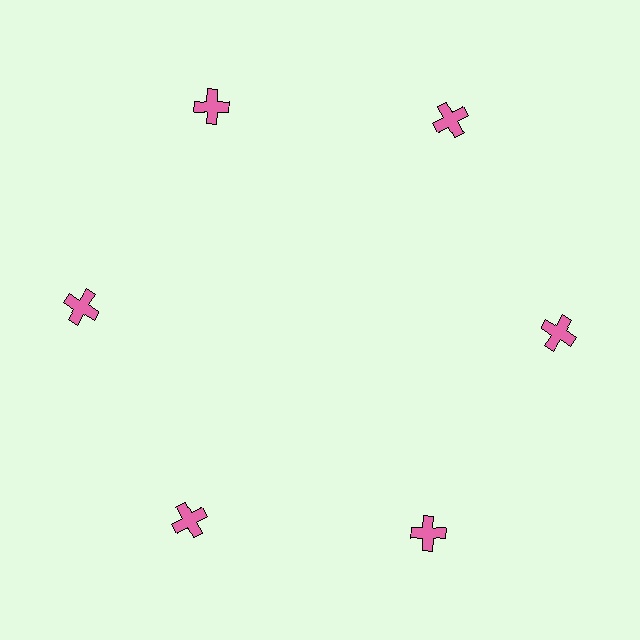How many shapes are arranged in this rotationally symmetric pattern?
There are 6 shapes, arranged in 6 groups of 1.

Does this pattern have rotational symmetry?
Yes, this pattern has 6-fold rotational symmetry. It looks the same after rotating 60 degrees around the center.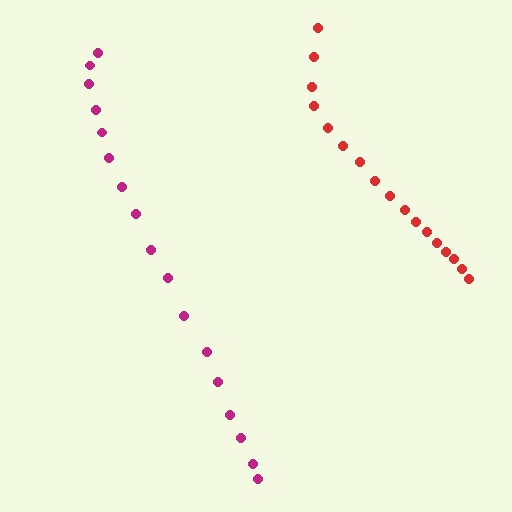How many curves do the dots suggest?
There are 2 distinct paths.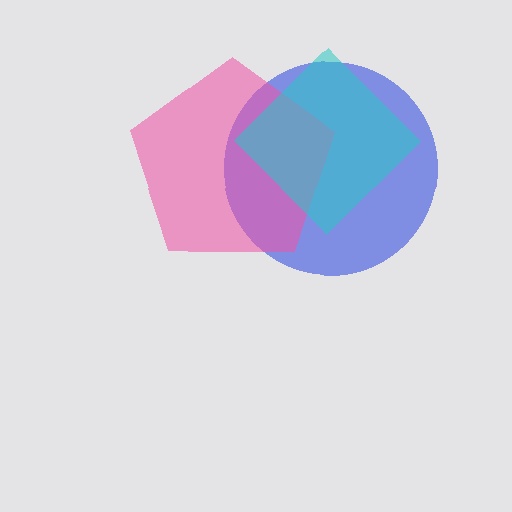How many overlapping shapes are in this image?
There are 3 overlapping shapes in the image.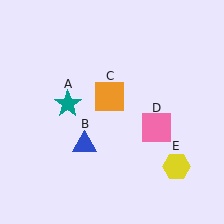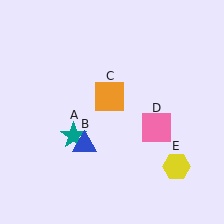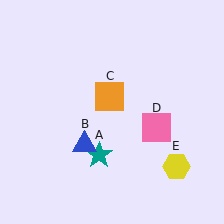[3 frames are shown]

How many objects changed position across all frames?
1 object changed position: teal star (object A).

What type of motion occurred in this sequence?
The teal star (object A) rotated counterclockwise around the center of the scene.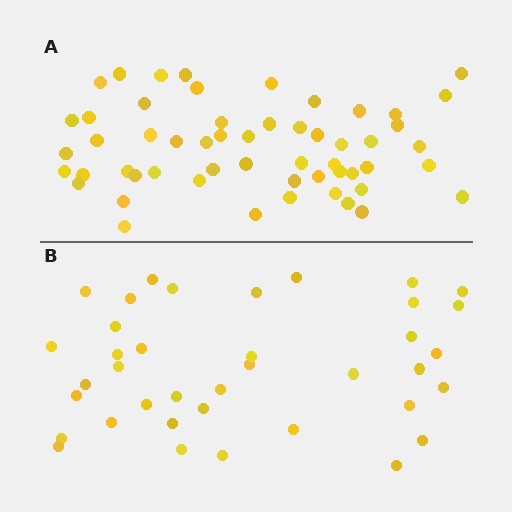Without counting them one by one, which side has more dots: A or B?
Region A (the top region) has more dots.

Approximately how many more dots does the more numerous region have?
Region A has approximately 15 more dots than region B.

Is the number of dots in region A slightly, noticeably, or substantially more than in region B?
Region A has noticeably more, but not dramatically so. The ratio is roughly 1.4 to 1.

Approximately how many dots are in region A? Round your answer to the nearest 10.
About 60 dots. (The exact count is 55, which rounds to 60.)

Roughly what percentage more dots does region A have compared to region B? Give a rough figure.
About 45% more.